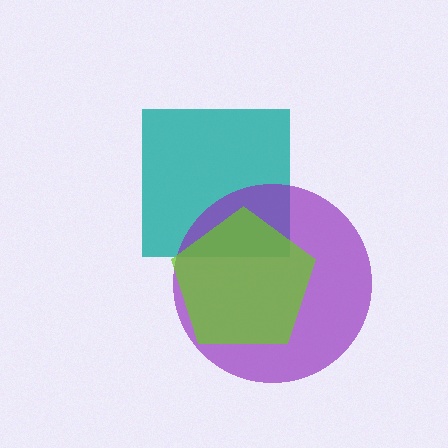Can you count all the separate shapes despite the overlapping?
Yes, there are 3 separate shapes.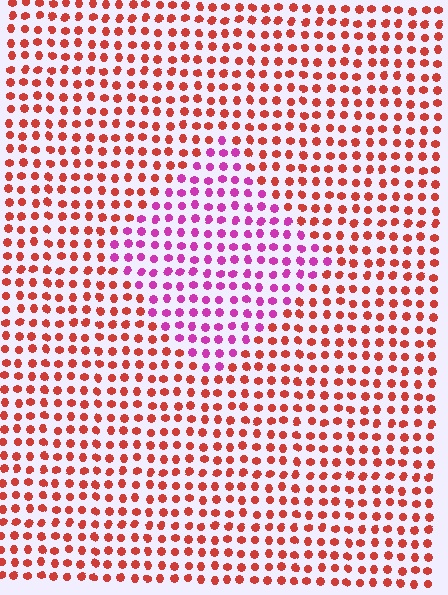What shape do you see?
I see a diamond.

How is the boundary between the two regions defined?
The boundary is defined purely by a slight shift in hue (about 52 degrees). Spacing, size, and orientation are identical on both sides.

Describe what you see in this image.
The image is filled with small red elements in a uniform arrangement. A diamond-shaped region is visible where the elements are tinted to a slightly different hue, forming a subtle color boundary.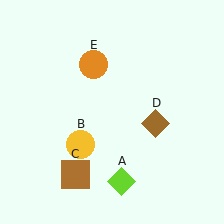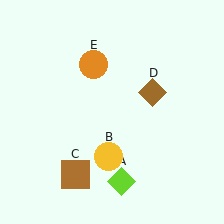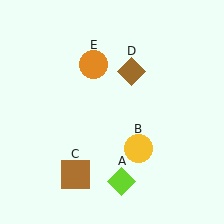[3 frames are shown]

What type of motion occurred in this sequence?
The yellow circle (object B), brown diamond (object D) rotated counterclockwise around the center of the scene.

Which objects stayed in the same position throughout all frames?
Lime diamond (object A) and brown square (object C) and orange circle (object E) remained stationary.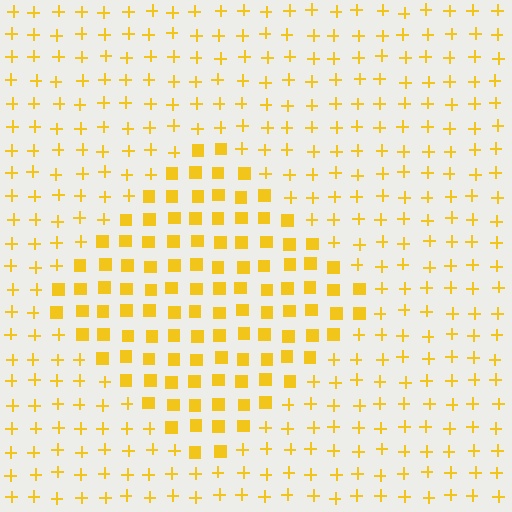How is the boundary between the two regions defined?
The boundary is defined by a change in element shape: squares inside vs. plus signs outside. All elements share the same color and spacing.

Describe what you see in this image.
The image is filled with small yellow elements arranged in a uniform grid. A diamond-shaped region contains squares, while the surrounding area contains plus signs. The boundary is defined purely by the change in element shape.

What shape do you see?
I see a diamond.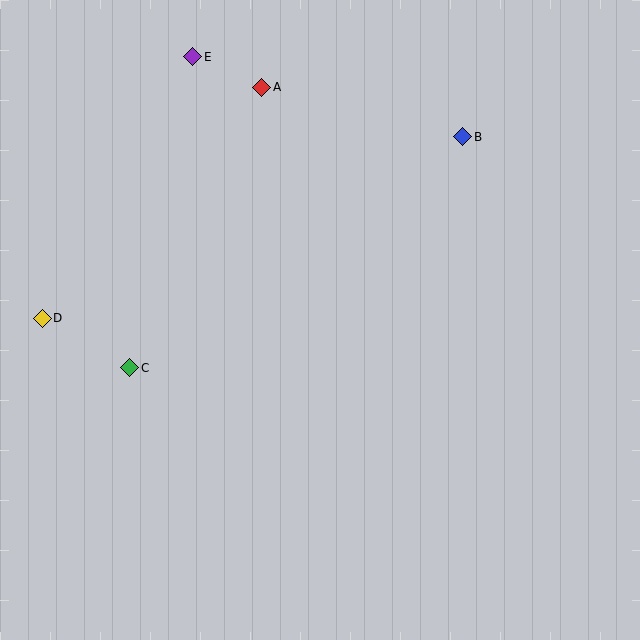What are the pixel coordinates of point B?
Point B is at (463, 137).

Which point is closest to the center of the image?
Point C at (130, 368) is closest to the center.